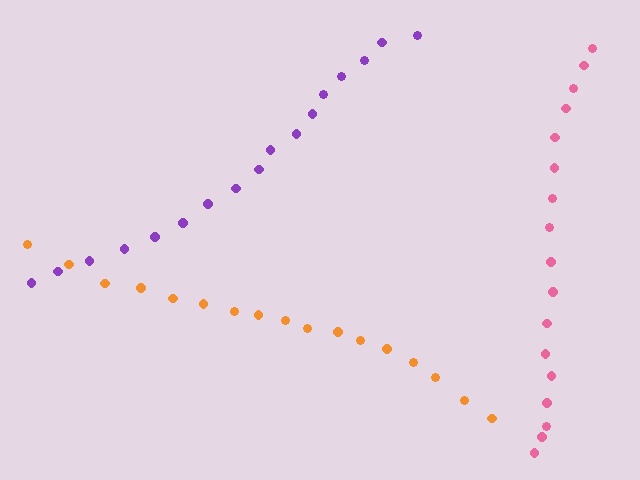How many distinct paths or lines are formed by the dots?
There are 3 distinct paths.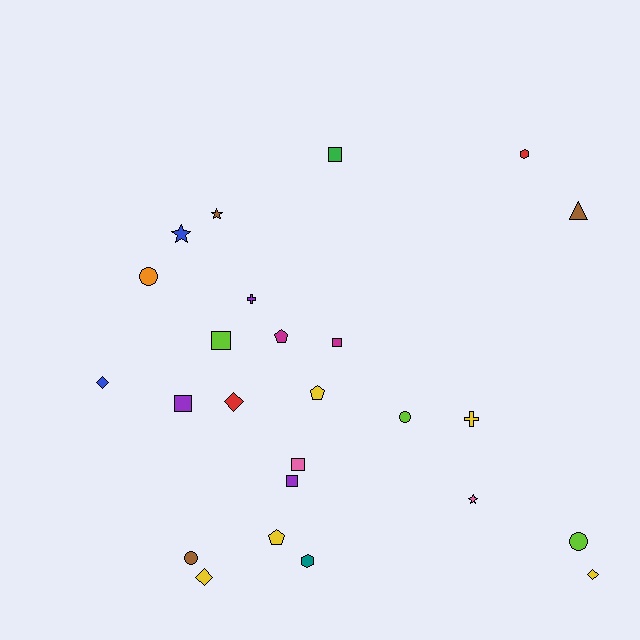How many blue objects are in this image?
There are 2 blue objects.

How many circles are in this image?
There are 4 circles.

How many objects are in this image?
There are 25 objects.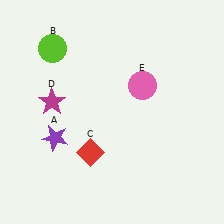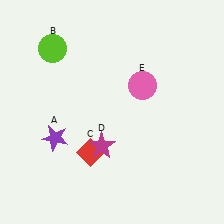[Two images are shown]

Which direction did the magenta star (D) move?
The magenta star (D) moved right.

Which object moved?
The magenta star (D) moved right.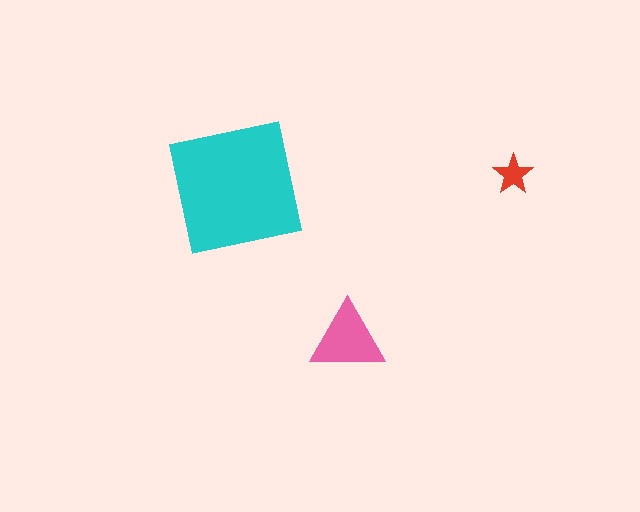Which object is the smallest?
The red star.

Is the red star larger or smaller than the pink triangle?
Smaller.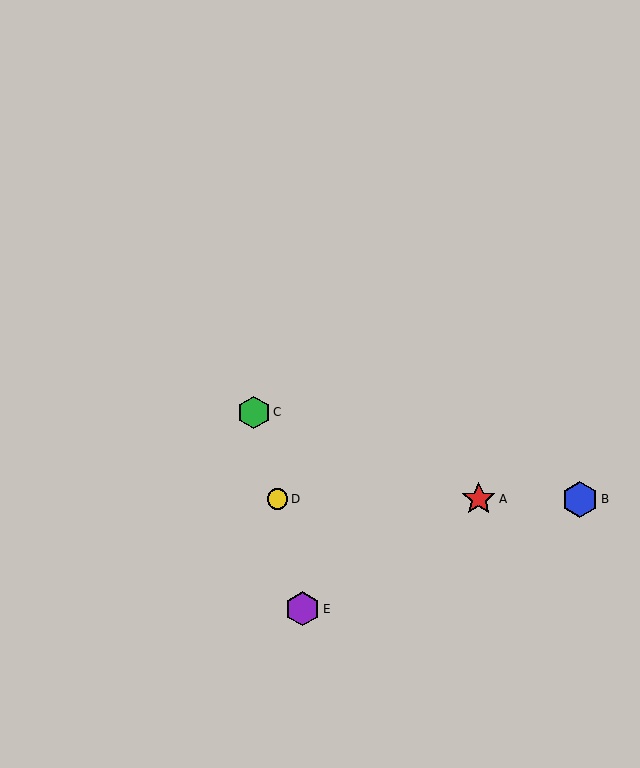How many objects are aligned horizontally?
3 objects (A, B, D) are aligned horizontally.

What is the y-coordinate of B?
Object B is at y≈499.